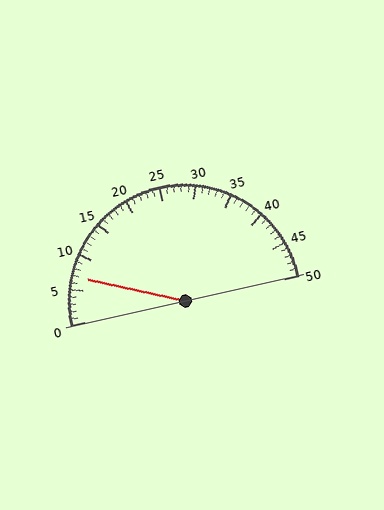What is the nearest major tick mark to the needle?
The nearest major tick mark is 5.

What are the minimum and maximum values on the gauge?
The gauge ranges from 0 to 50.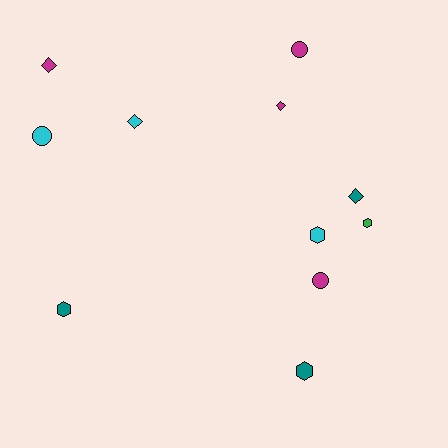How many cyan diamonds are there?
There is 1 cyan diamond.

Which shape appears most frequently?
Hexagon, with 4 objects.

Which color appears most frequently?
Magenta, with 4 objects.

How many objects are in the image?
There are 11 objects.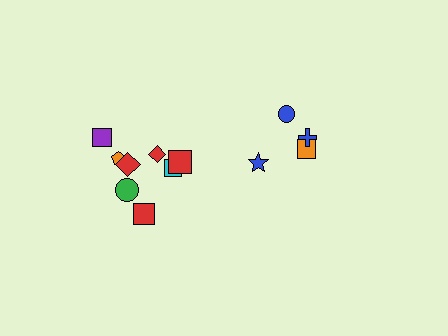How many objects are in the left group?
There are 8 objects.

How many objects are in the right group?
There are 4 objects.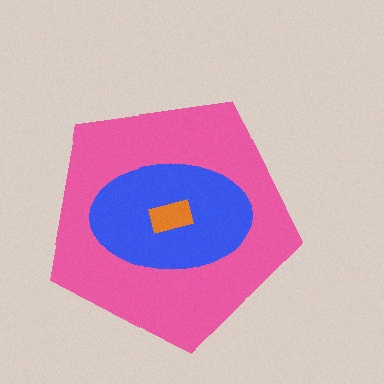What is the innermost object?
The orange rectangle.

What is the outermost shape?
The pink pentagon.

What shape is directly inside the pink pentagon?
The blue ellipse.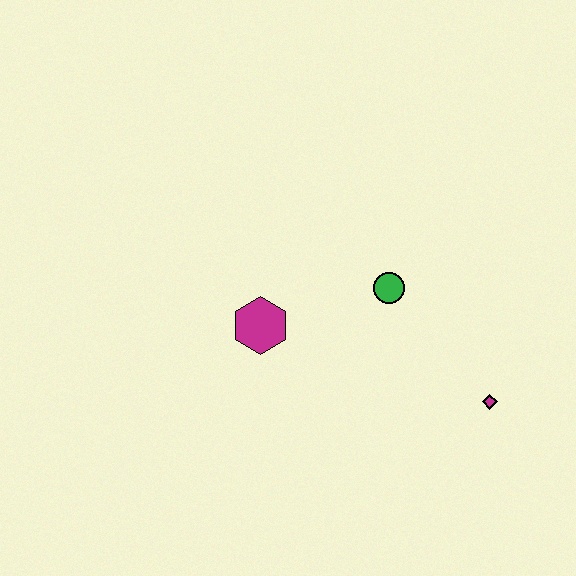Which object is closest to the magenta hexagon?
The green circle is closest to the magenta hexagon.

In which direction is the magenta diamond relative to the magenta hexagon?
The magenta diamond is to the right of the magenta hexagon.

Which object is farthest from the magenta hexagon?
The magenta diamond is farthest from the magenta hexagon.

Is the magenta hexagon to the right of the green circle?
No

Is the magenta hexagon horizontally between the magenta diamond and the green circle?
No